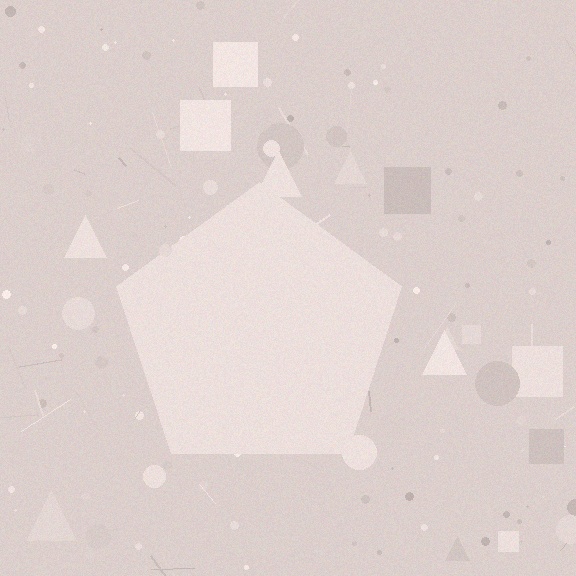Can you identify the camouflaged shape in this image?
The camouflaged shape is a pentagon.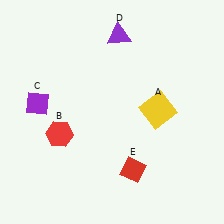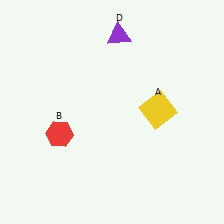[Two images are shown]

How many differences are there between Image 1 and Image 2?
There are 2 differences between the two images.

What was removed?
The red diamond (E), the purple diamond (C) were removed in Image 2.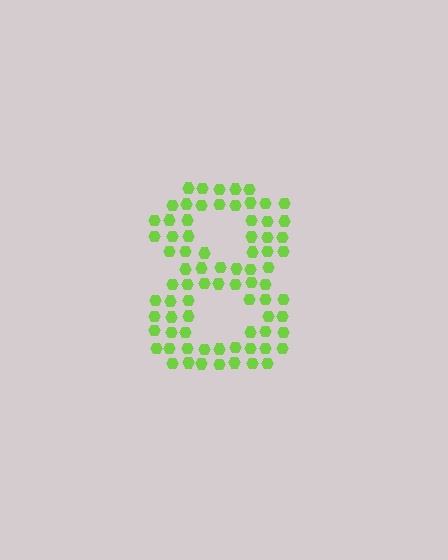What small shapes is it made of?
It is made of small hexagons.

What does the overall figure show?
The overall figure shows the digit 8.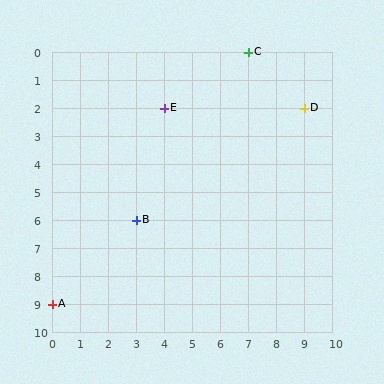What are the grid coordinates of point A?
Point A is at grid coordinates (0, 9).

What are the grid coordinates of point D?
Point D is at grid coordinates (9, 2).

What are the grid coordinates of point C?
Point C is at grid coordinates (7, 0).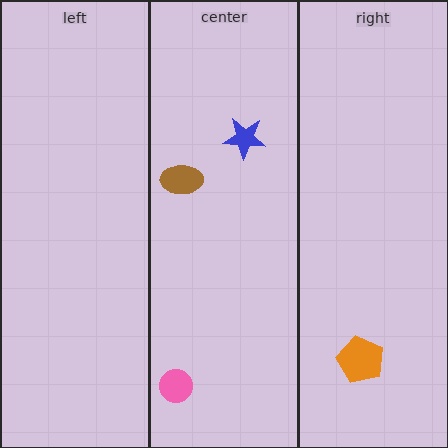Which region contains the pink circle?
The center region.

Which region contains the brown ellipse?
The center region.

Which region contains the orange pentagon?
The right region.